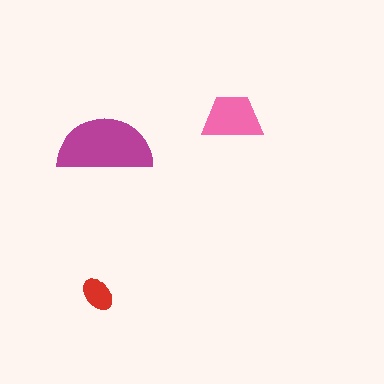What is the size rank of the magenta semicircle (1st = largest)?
1st.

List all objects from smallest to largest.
The red ellipse, the pink trapezoid, the magenta semicircle.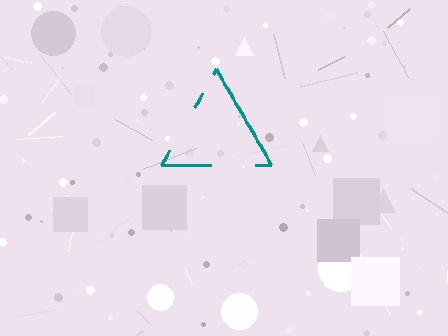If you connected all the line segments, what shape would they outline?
They would outline a triangle.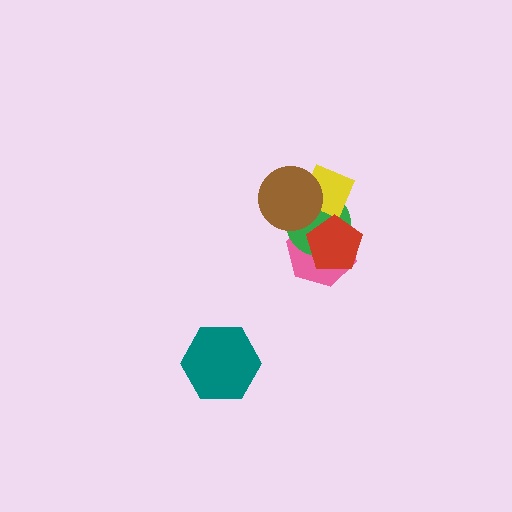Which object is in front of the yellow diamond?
The brown circle is in front of the yellow diamond.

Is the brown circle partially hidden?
No, no other shape covers it.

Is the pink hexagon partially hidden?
Yes, it is partially covered by another shape.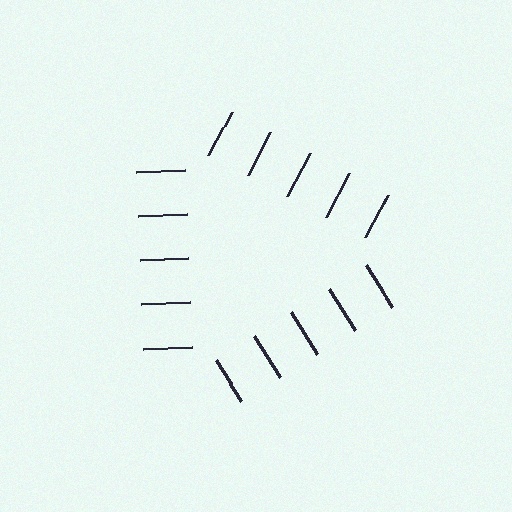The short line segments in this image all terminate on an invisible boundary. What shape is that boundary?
An illusory triangle — the line segments terminate on its edges but no continuous stroke is drawn.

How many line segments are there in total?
15 — 5 along each of the 3 edges.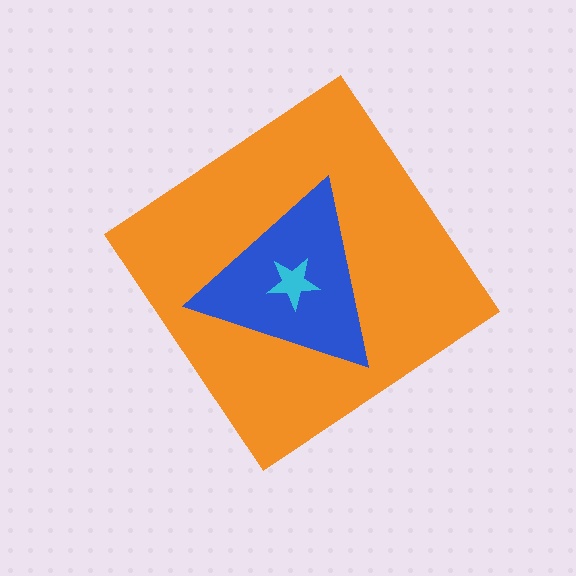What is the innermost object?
The cyan star.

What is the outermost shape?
The orange diamond.